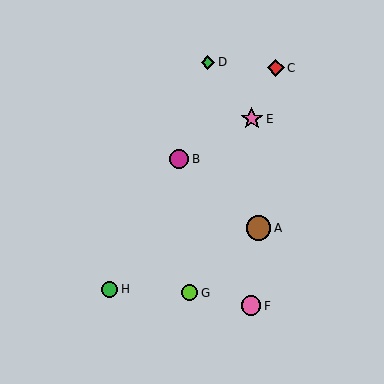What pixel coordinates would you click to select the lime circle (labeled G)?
Click at (190, 293) to select the lime circle G.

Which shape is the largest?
The brown circle (labeled A) is the largest.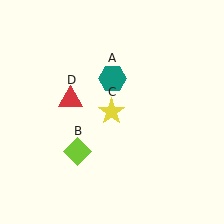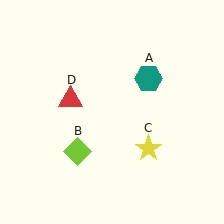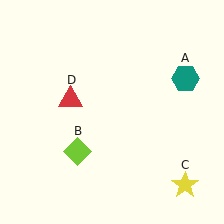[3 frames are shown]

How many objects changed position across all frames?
2 objects changed position: teal hexagon (object A), yellow star (object C).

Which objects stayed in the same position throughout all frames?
Lime diamond (object B) and red triangle (object D) remained stationary.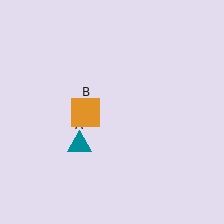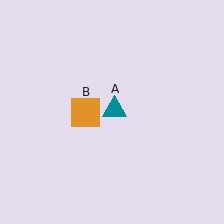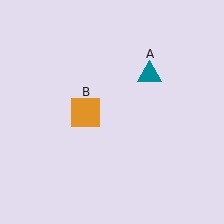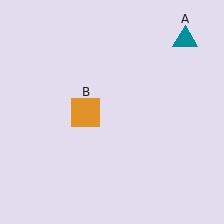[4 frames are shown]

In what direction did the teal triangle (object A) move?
The teal triangle (object A) moved up and to the right.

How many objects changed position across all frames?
1 object changed position: teal triangle (object A).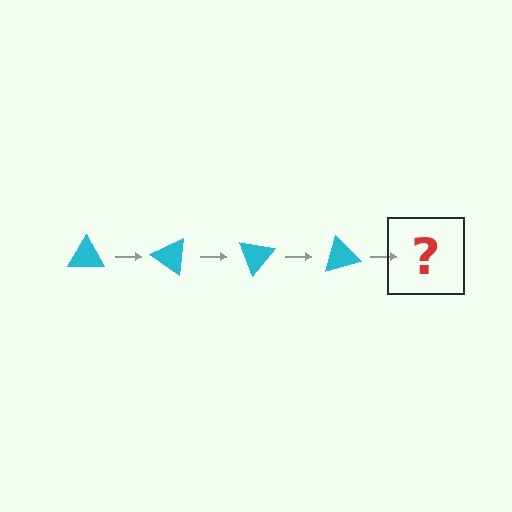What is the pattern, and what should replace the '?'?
The pattern is that the triangle rotates 35 degrees each step. The '?' should be a cyan triangle rotated 140 degrees.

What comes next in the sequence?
The next element should be a cyan triangle rotated 140 degrees.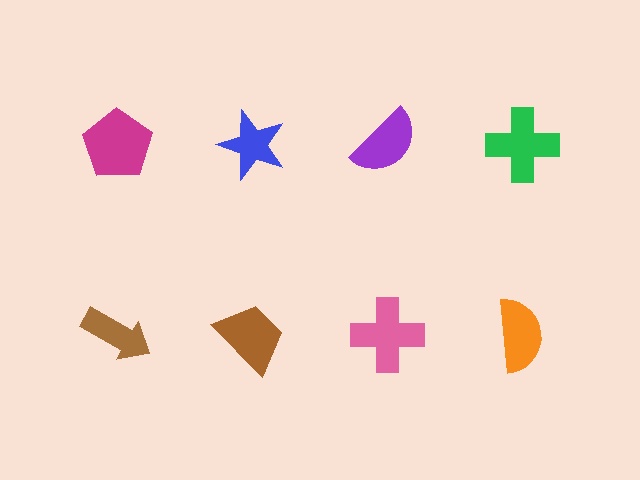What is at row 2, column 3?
A pink cross.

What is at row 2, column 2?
A brown trapezoid.